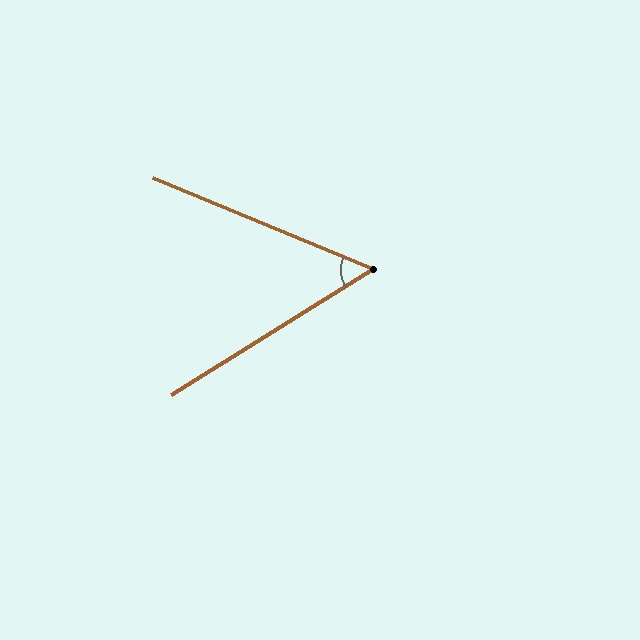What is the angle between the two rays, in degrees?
Approximately 54 degrees.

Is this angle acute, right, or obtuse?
It is acute.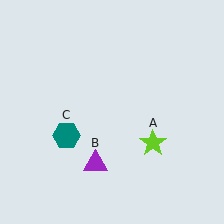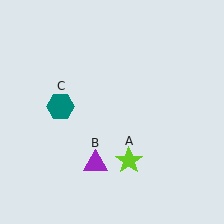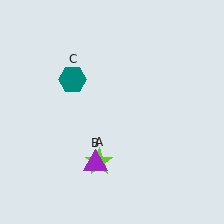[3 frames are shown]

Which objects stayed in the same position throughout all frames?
Purple triangle (object B) remained stationary.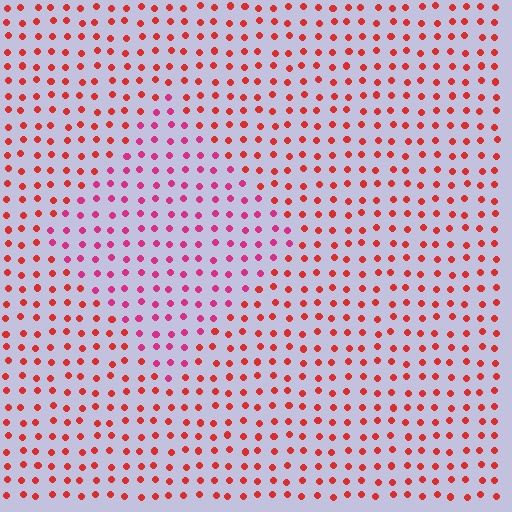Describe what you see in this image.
The image is filled with small red elements in a uniform arrangement. A diamond-shaped region is visible where the elements are tinted to a slightly different hue, forming a subtle color boundary.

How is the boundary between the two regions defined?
The boundary is defined purely by a slight shift in hue (about 32 degrees). Spacing, size, and orientation are identical on both sides.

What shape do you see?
I see a diamond.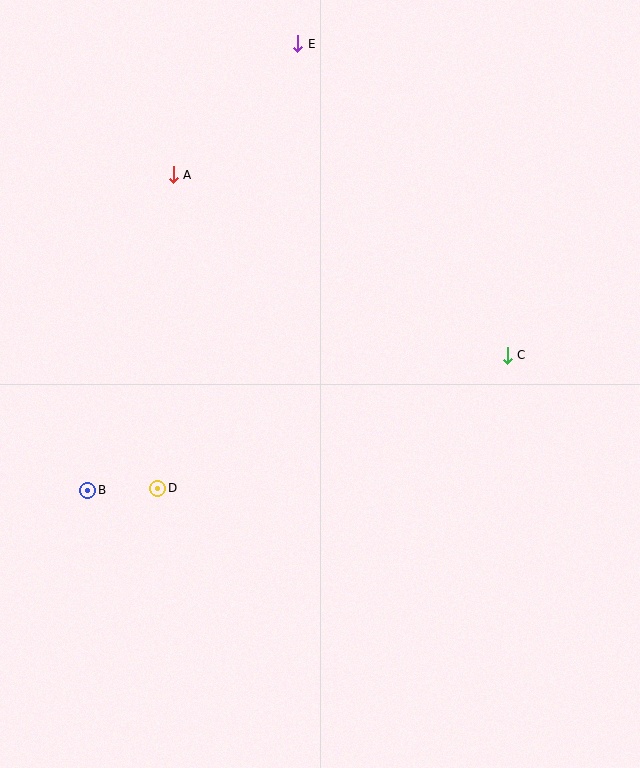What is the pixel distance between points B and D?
The distance between B and D is 70 pixels.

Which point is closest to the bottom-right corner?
Point C is closest to the bottom-right corner.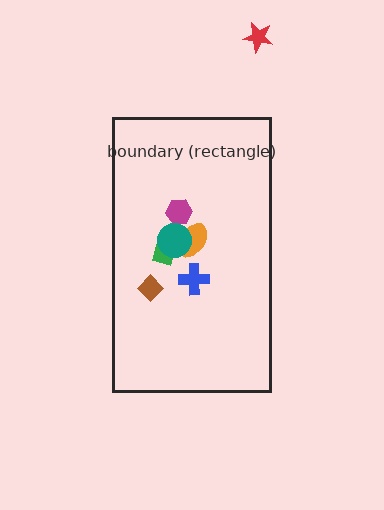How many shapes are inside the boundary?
6 inside, 1 outside.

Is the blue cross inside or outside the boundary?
Inside.